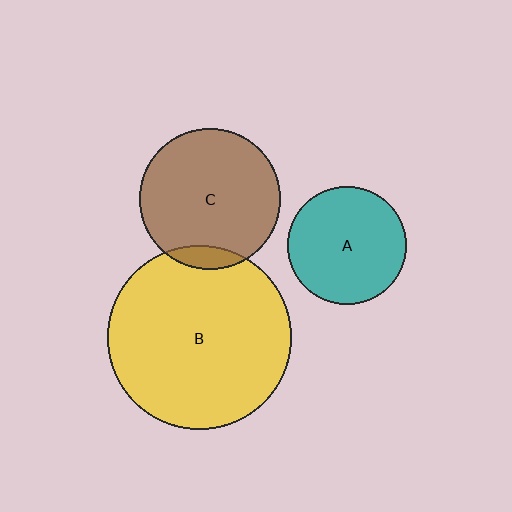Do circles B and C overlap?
Yes.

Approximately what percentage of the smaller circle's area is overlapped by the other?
Approximately 10%.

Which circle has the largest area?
Circle B (yellow).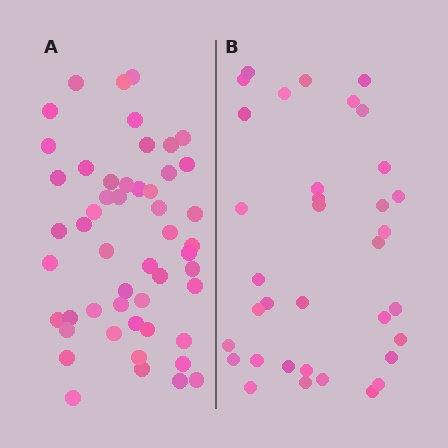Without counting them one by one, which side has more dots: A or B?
Region A (the left region) has more dots.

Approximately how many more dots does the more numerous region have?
Region A has approximately 15 more dots than region B.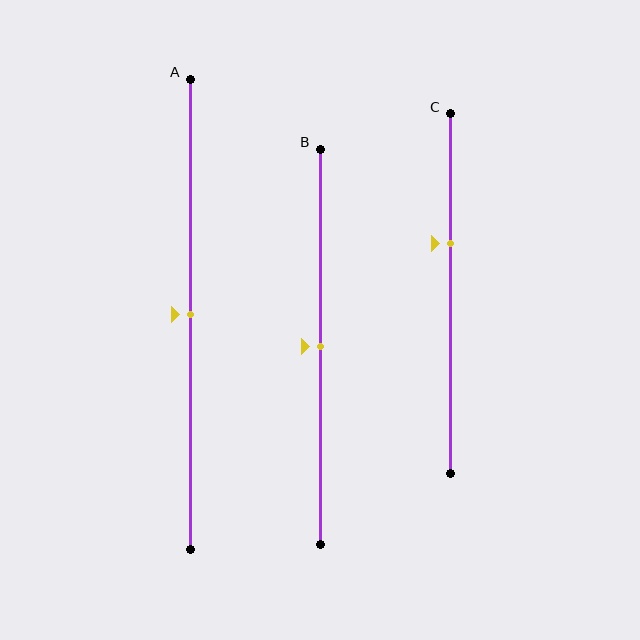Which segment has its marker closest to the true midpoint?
Segment A has its marker closest to the true midpoint.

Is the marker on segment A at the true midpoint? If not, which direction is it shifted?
Yes, the marker on segment A is at the true midpoint.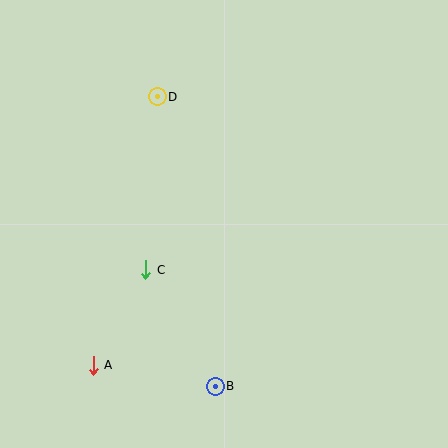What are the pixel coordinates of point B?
Point B is at (215, 386).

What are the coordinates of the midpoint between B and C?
The midpoint between B and C is at (180, 328).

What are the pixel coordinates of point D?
Point D is at (157, 97).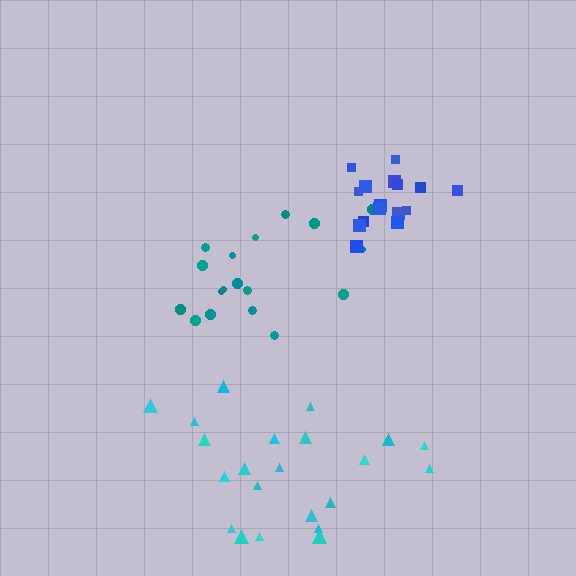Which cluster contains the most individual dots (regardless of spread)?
Cyan (22).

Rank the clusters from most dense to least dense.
blue, cyan, teal.